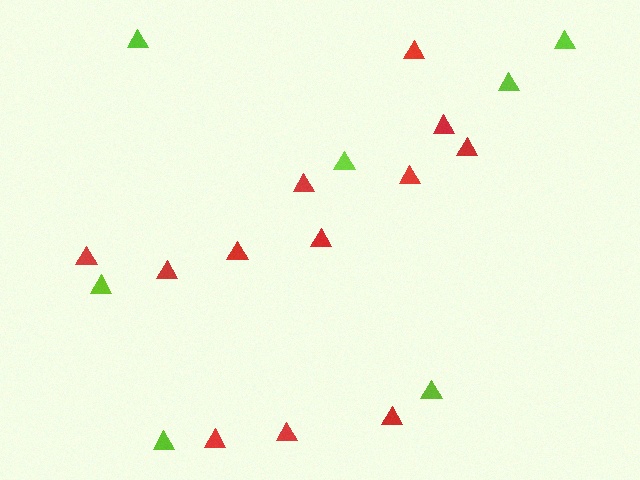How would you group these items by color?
There are 2 groups: one group of lime triangles (7) and one group of red triangles (12).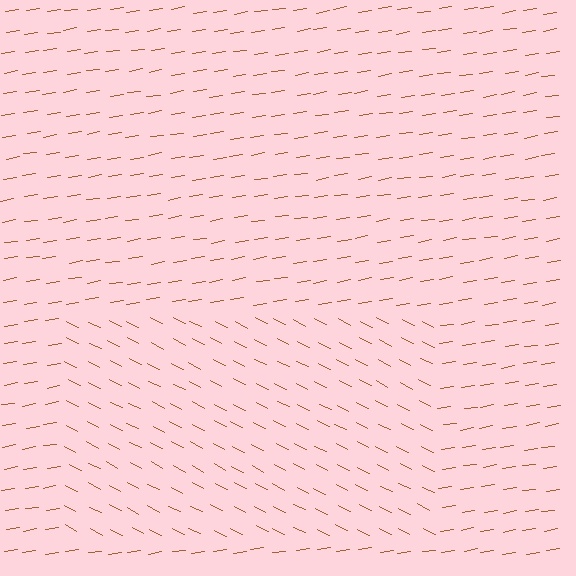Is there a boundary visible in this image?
Yes, there is a texture boundary formed by a change in line orientation.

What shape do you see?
I see a rectangle.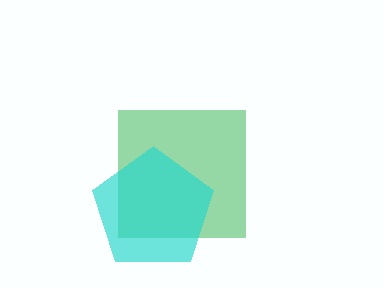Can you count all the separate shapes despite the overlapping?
Yes, there are 2 separate shapes.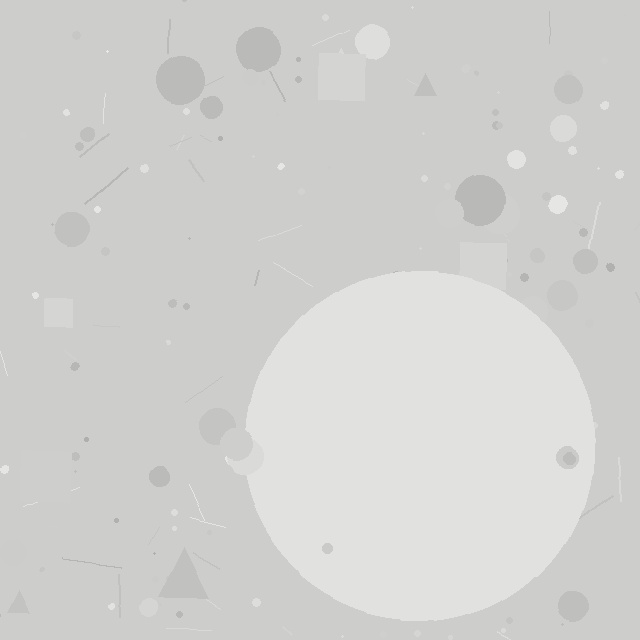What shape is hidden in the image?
A circle is hidden in the image.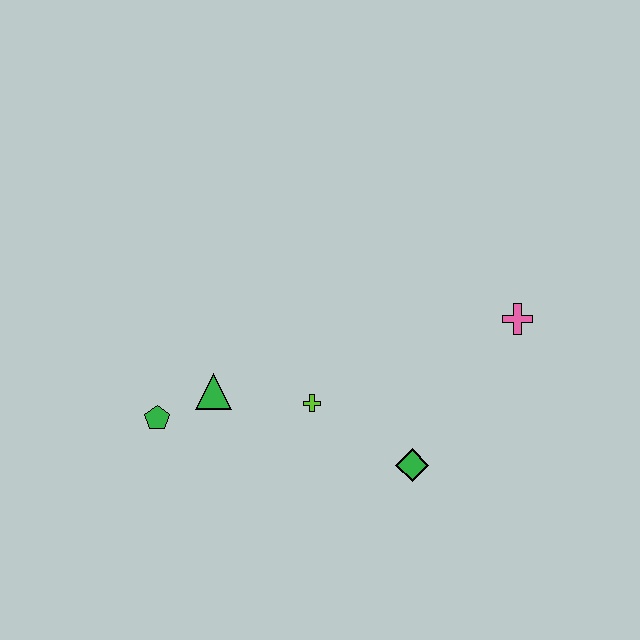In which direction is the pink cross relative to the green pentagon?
The pink cross is to the right of the green pentagon.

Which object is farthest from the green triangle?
The pink cross is farthest from the green triangle.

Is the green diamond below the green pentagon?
Yes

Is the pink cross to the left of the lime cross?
No